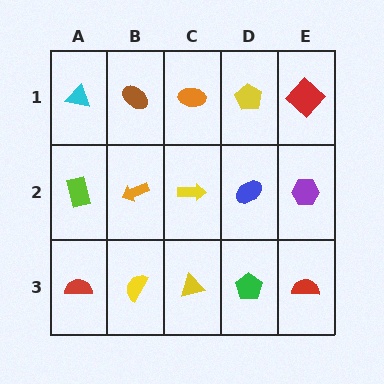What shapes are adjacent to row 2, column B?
A brown ellipse (row 1, column B), a yellow semicircle (row 3, column B), a lime rectangle (row 2, column A), a yellow arrow (row 2, column C).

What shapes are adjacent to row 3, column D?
A blue ellipse (row 2, column D), a yellow triangle (row 3, column C), a red semicircle (row 3, column E).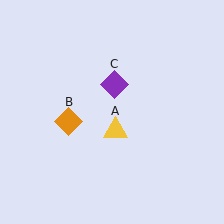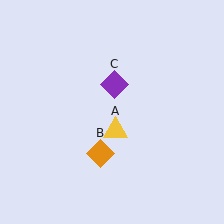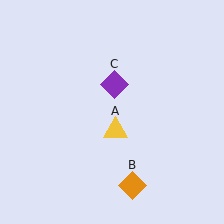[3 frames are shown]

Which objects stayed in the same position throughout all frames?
Yellow triangle (object A) and purple diamond (object C) remained stationary.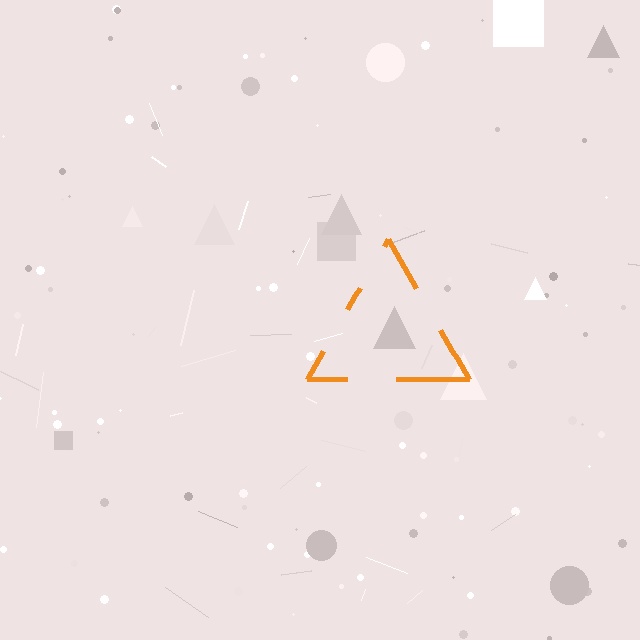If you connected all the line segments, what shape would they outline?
They would outline a triangle.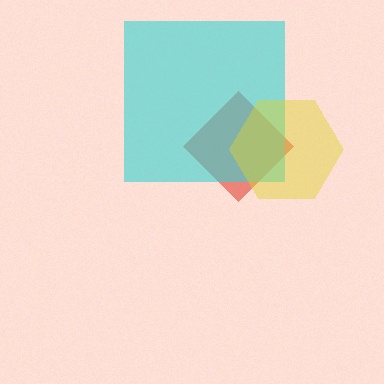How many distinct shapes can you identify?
There are 3 distinct shapes: a red diamond, a cyan square, a yellow hexagon.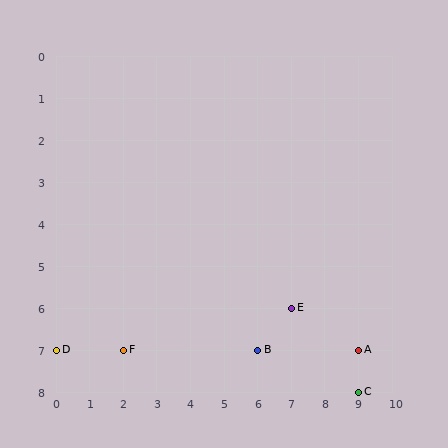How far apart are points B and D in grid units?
Points B and D are 6 columns apart.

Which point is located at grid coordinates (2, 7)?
Point F is at (2, 7).